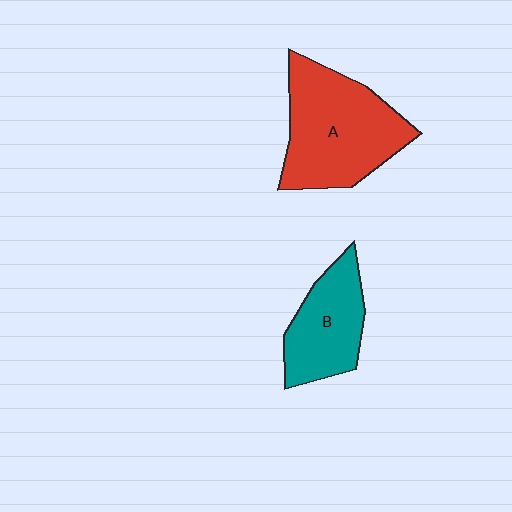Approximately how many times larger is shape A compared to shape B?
Approximately 1.6 times.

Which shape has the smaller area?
Shape B (teal).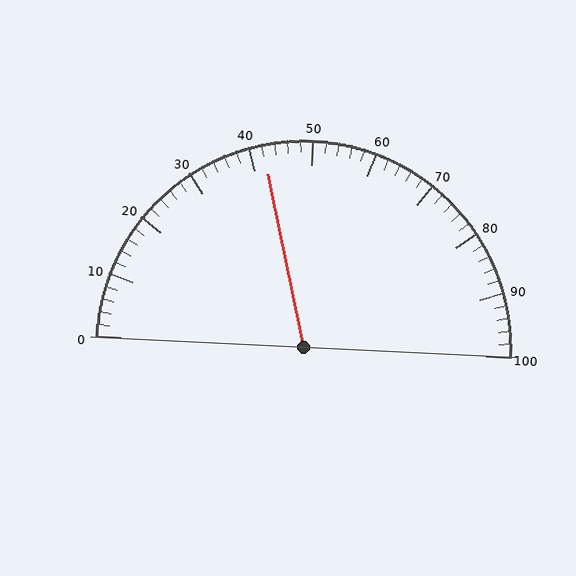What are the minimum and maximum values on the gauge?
The gauge ranges from 0 to 100.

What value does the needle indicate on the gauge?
The needle indicates approximately 42.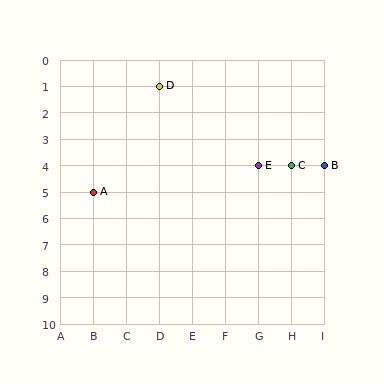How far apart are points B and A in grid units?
Points B and A are 7 columns and 1 row apart (about 7.1 grid units diagonally).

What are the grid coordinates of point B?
Point B is at grid coordinates (I, 4).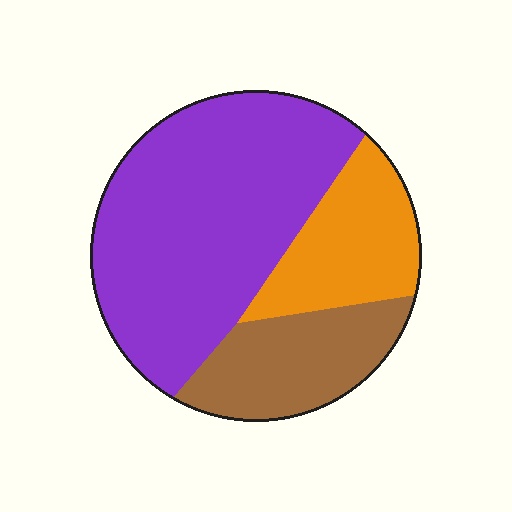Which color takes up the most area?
Purple, at roughly 60%.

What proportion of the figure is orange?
Orange covers around 20% of the figure.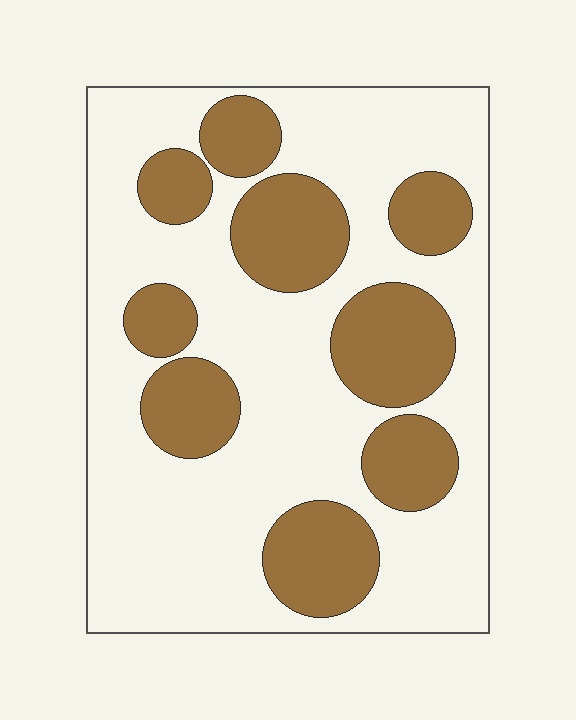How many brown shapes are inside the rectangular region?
9.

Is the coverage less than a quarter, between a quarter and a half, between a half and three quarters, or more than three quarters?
Between a quarter and a half.